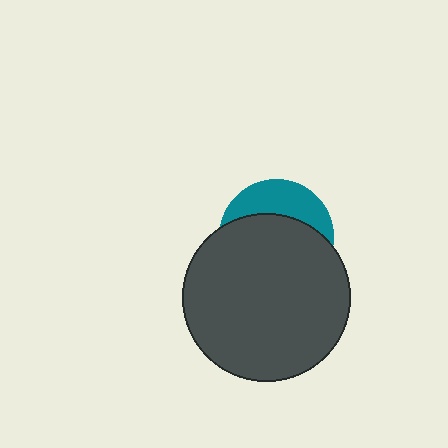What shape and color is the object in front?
The object in front is a dark gray circle.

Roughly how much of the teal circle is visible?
A small part of it is visible (roughly 33%).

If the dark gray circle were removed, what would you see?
You would see the complete teal circle.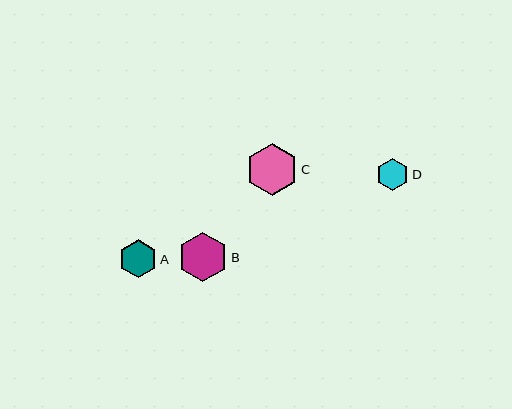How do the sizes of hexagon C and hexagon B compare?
Hexagon C and hexagon B are approximately the same size.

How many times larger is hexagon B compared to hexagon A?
Hexagon B is approximately 1.3 times the size of hexagon A.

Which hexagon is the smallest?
Hexagon D is the smallest with a size of approximately 32 pixels.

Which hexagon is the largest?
Hexagon C is the largest with a size of approximately 53 pixels.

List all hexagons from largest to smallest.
From largest to smallest: C, B, A, D.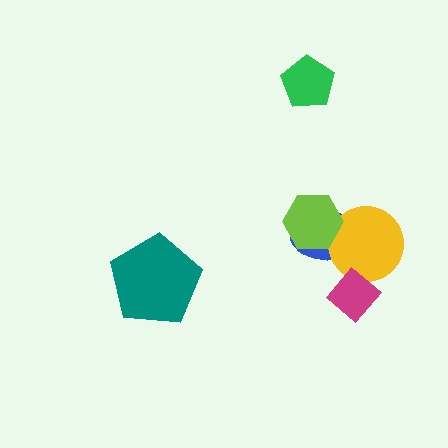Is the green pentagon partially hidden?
No, no other shape covers it.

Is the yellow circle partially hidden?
Yes, it is partially covered by another shape.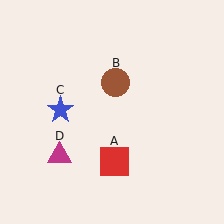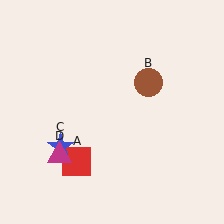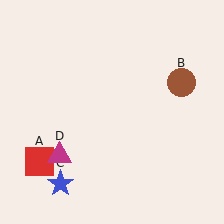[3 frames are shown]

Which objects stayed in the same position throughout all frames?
Magenta triangle (object D) remained stationary.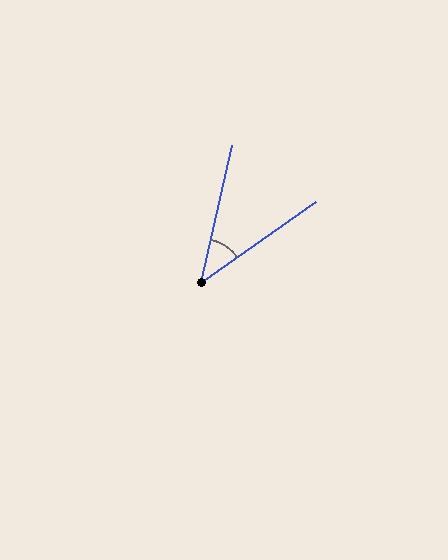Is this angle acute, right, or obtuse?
It is acute.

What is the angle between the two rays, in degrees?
Approximately 42 degrees.